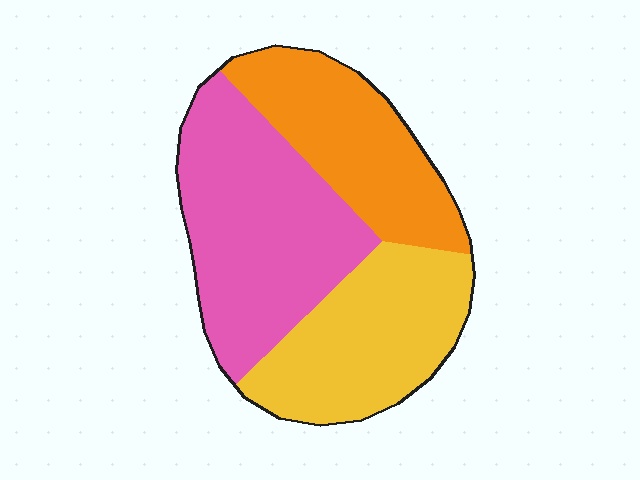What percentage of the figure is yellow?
Yellow covers about 30% of the figure.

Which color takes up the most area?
Pink, at roughly 40%.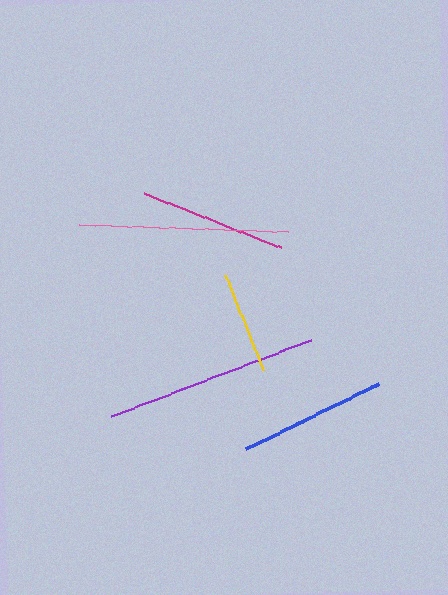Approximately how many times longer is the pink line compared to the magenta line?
The pink line is approximately 1.4 times the length of the magenta line.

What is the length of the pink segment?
The pink segment is approximately 210 pixels long.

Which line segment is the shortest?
The yellow line is the shortest at approximately 102 pixels.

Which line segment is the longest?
The purple line is the longest at approximately 214 pixels.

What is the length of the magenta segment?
The magenta segment is approximately 147 pixels long.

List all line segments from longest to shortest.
From longest to shortest: purple, pink, blue, magenta, yellow.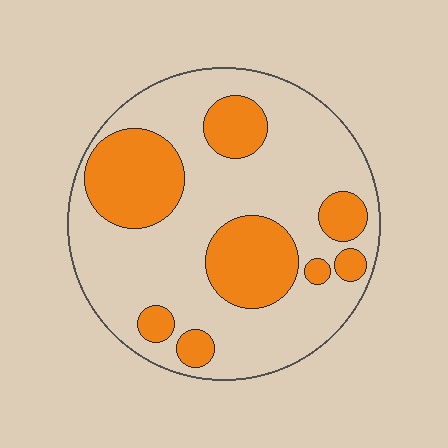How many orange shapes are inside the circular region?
8.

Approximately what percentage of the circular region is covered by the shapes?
Approximately 30%.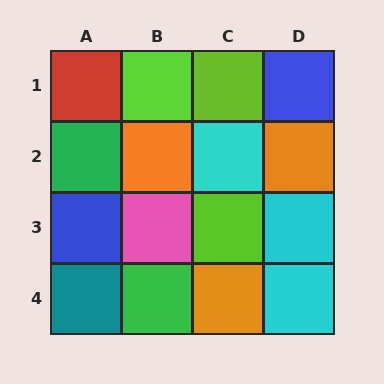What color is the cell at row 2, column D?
Orange.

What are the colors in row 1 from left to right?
Red, lime, lime, blue.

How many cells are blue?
2 cells are blue.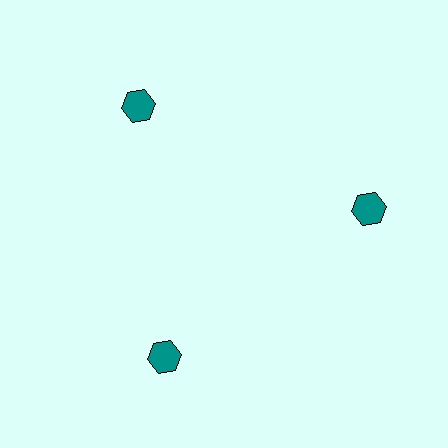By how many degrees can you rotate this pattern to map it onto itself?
The pattern maps onto itself every 120 degrees of rotation.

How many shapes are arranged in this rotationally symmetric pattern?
There are 3 shapes, arranged in 3 groups of 1.